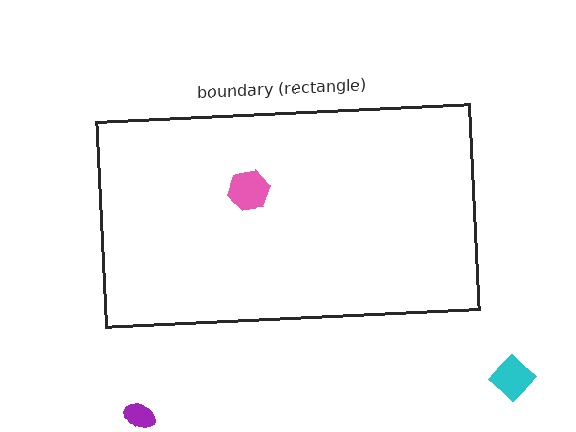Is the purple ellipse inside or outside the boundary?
Outside.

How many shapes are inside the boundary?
1 inside, 2 outside.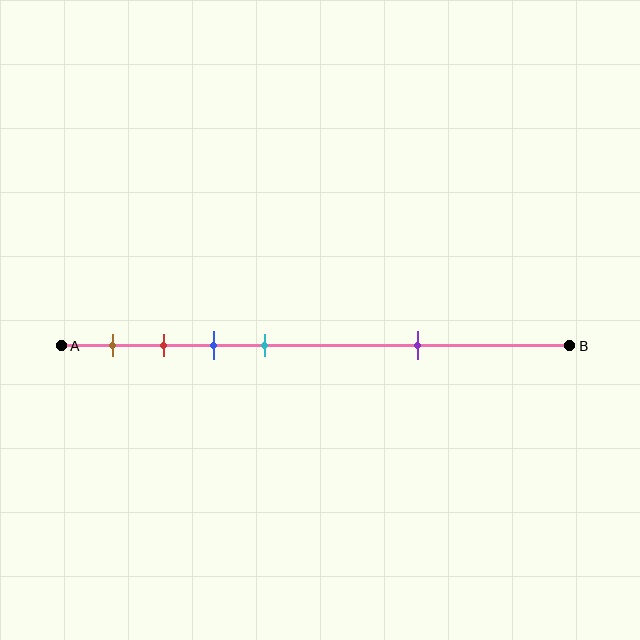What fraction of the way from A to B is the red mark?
The red mark is approximately 20% (0.2) of the way from A to B.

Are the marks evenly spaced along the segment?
No, the marks are not evenly spaced.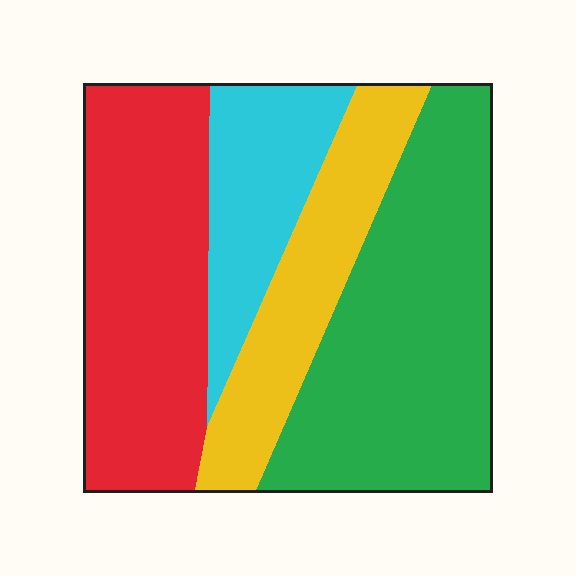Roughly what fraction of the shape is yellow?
Yellow covers around 20% of the shape.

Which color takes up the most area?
Green, at roughly 35%.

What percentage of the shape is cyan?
Cyan covers around 15% of the shape.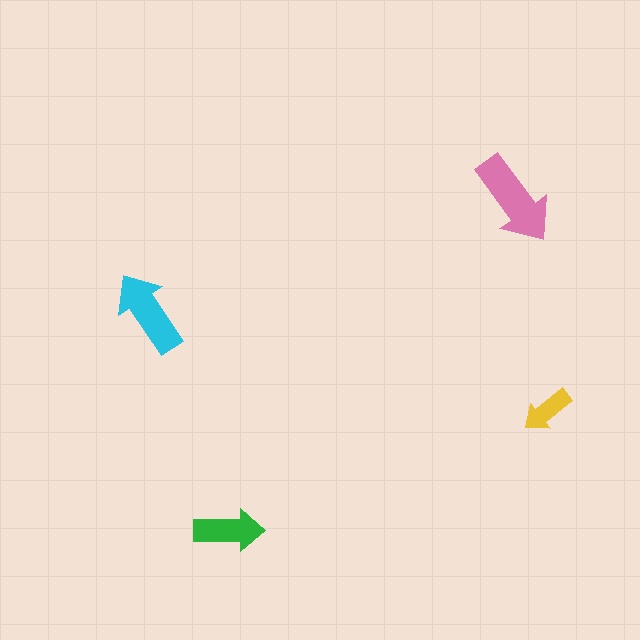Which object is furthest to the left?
The cyan arrow is leftmost.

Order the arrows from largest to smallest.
the pink one, the cyan one, the green one, the yellow one.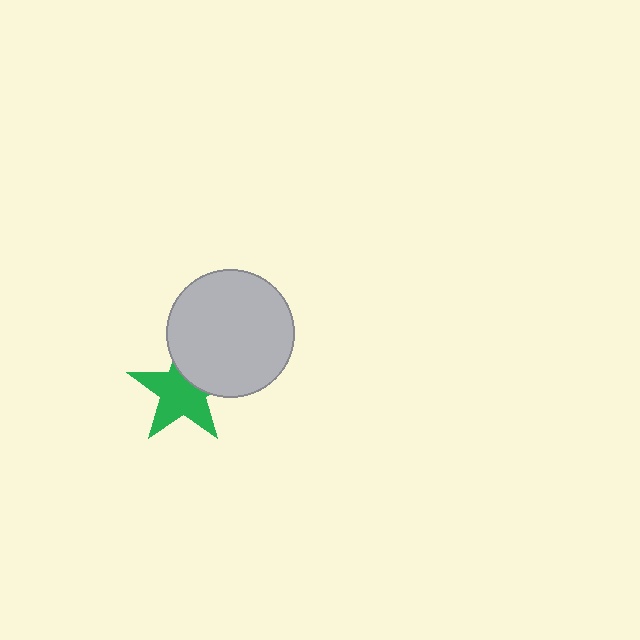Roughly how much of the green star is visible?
Most of it is visible (roughly 69%).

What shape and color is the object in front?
The object in front is a light gray circle.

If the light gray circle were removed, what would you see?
You would see the complete green star.